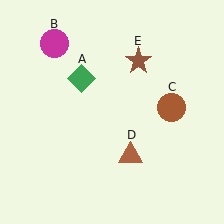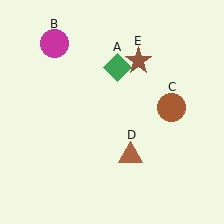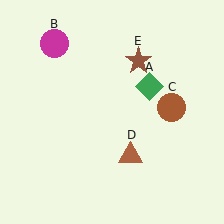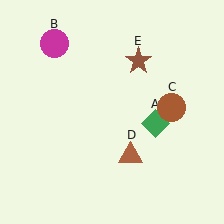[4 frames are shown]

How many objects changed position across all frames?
1 object changed position: green diamond (object A).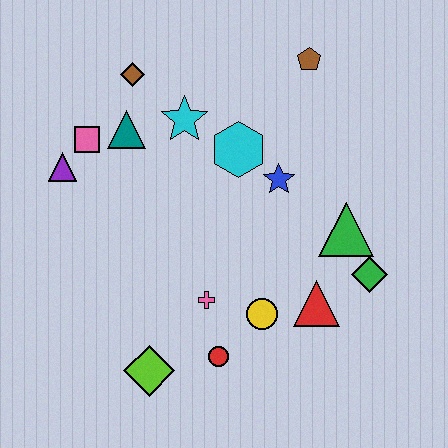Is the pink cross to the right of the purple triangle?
Yes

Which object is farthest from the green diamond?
The purple triangle is farthest from the green diamond.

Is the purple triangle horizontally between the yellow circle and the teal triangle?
No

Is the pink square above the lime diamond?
Yes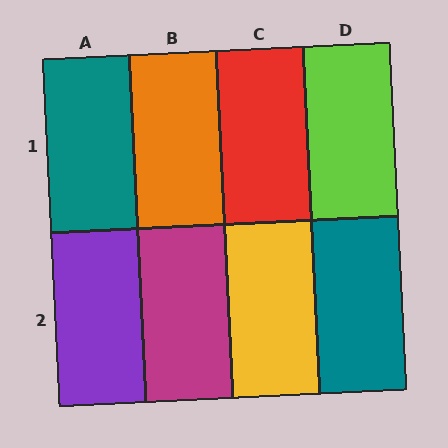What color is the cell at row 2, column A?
Purple.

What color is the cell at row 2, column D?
Teal.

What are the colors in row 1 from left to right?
Teal, orange, red, lime.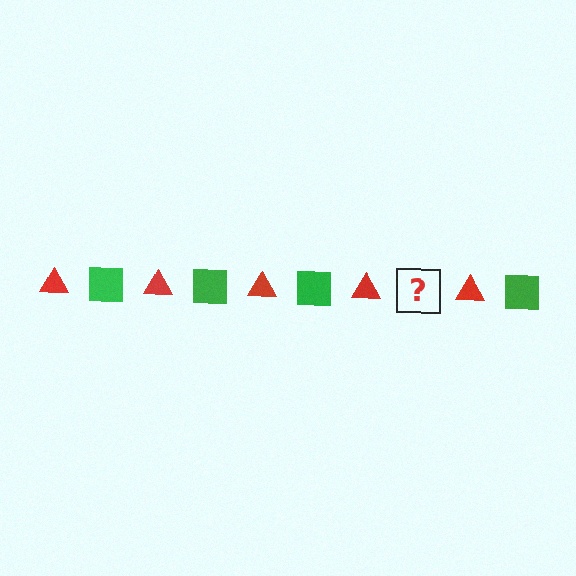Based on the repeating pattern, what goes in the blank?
The blank should be a green square.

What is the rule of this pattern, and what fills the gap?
The rule is that the pattern alternates between red triangle and green square. The gap should be filled with a green square.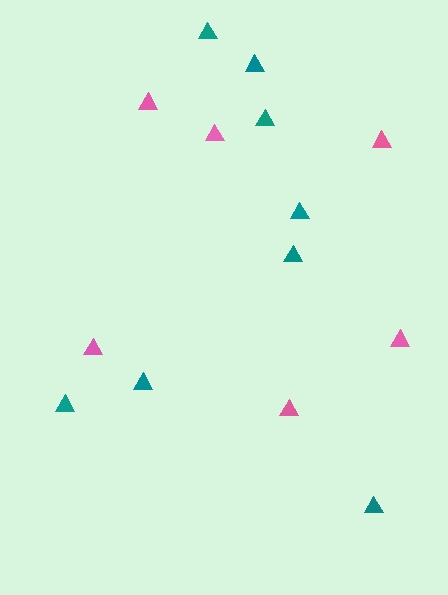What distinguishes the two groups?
There are 2 groups: one group of teal triangles (8) and one group of pink triangles (6).